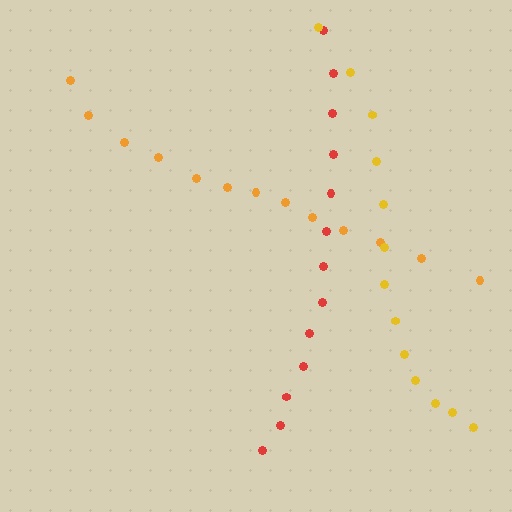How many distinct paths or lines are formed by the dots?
There are 3 distinct paths.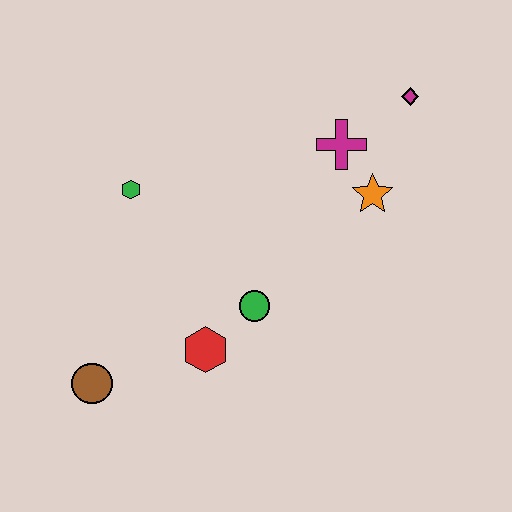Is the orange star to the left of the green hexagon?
No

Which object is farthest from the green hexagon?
The magenta diamond is farthest from the green hexagon.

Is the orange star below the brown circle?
No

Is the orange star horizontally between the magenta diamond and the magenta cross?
Yes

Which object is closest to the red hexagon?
The green circle is closest to the red hexagon.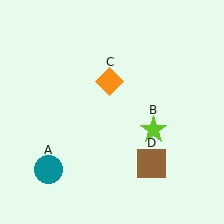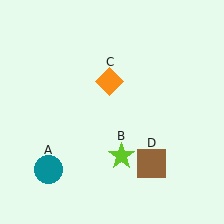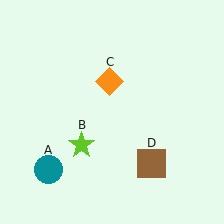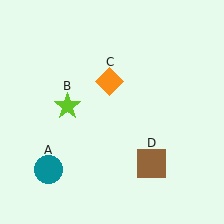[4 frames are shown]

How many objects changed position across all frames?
1 object changed position: lime star (object B).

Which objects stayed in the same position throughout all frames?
Teal circle (object A) and orange diamond (object C) and brown square (object D) remained stationary.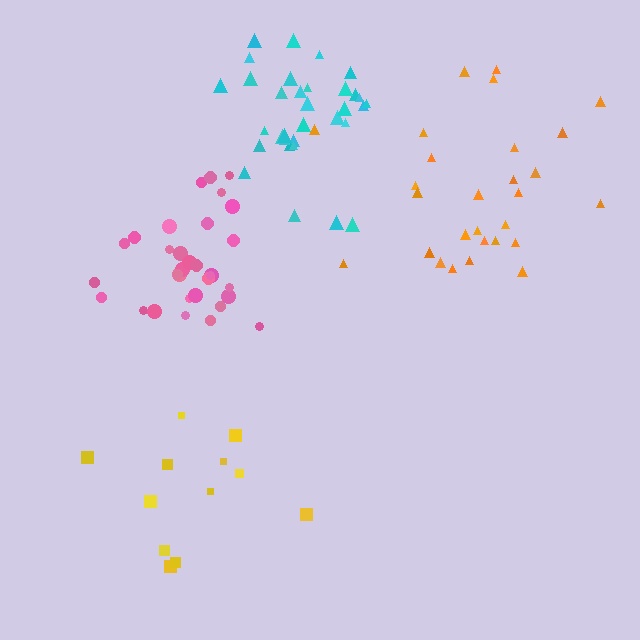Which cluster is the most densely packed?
Cyan.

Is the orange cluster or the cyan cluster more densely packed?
Cyan.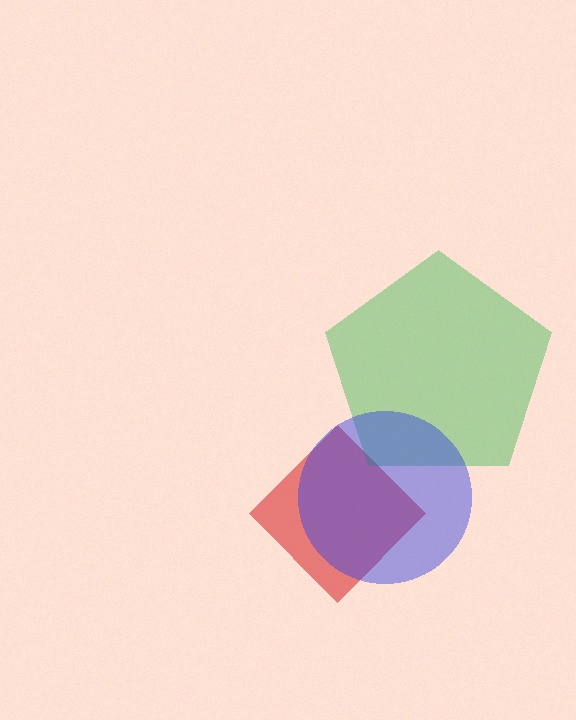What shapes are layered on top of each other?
The layered shapes are: a red diamond, a green pentagon, a blue circle.